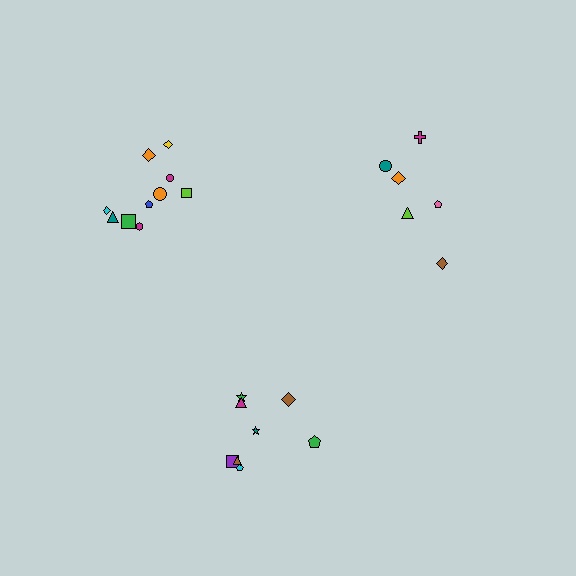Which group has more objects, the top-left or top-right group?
The top-left group.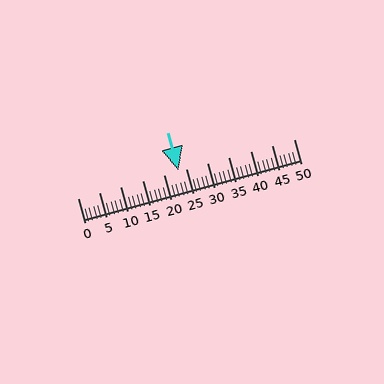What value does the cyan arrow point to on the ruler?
The cyan arrow points to approximately 23.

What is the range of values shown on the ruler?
The ruler shows values from 0 to 50.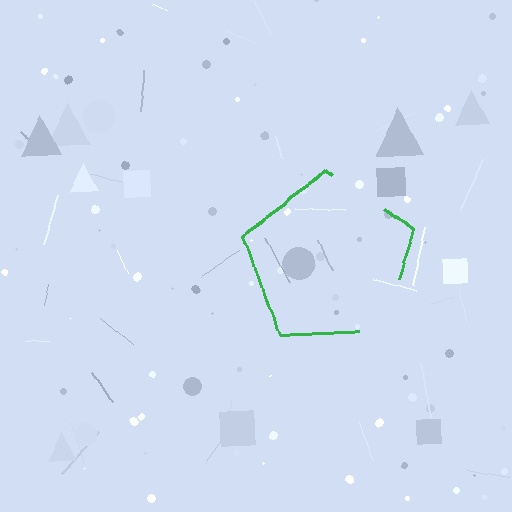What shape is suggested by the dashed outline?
The dashed outline suggests a pentagon.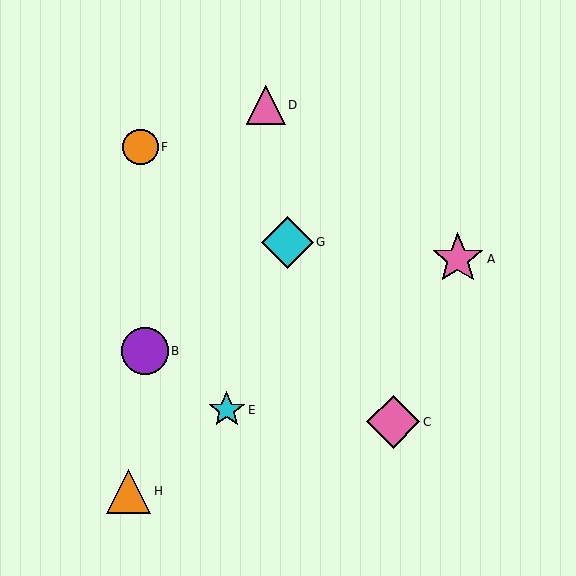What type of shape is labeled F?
Shape F is an orange circle.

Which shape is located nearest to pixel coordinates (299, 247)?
The cyan diamond (labeled G) at (287, 242) is nearest to that location.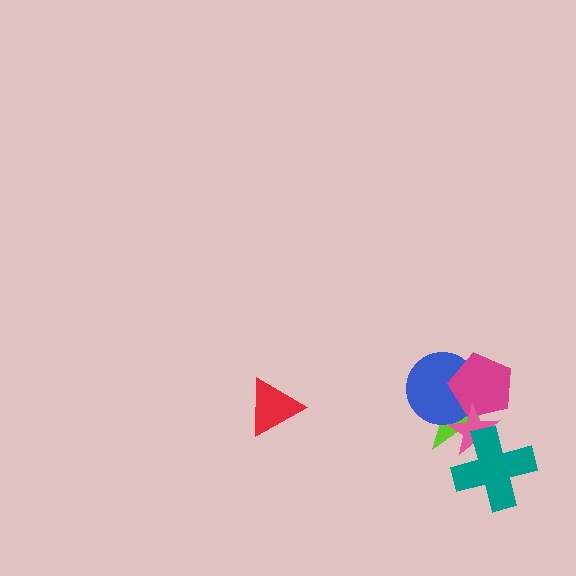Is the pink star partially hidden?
Yes, it is partially covered by another shape.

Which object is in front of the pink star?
The teal cross is in front of the pink star.